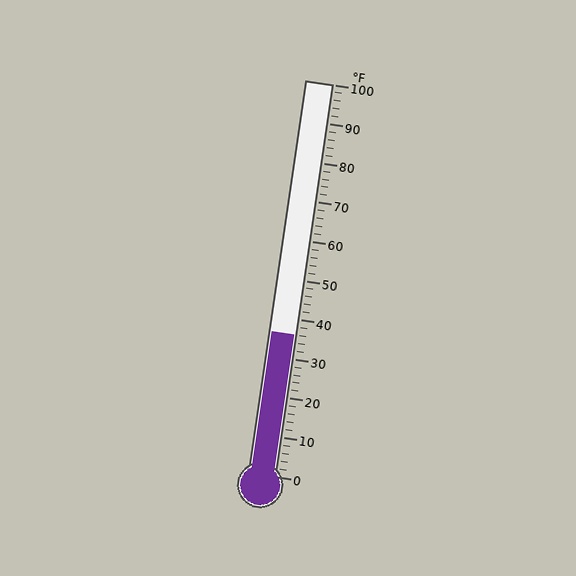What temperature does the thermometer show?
The thermometer shows approximately 36°F.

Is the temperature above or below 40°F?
The temperature is below 40°F.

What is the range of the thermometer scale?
The thermometer scale ranges from 0°F to 100°F.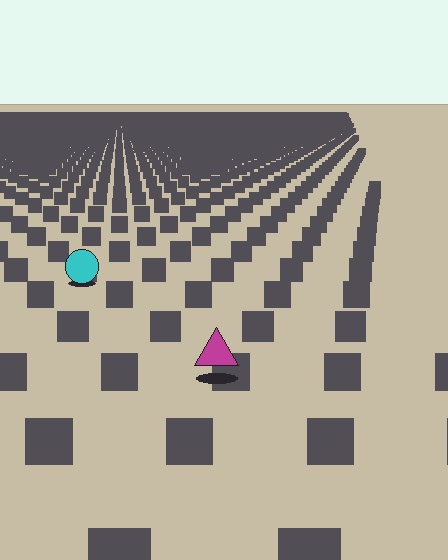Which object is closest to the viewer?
The magenta triangle is closest. The texture marks near it are larger and more spread out.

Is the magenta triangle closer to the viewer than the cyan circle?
Yes. The magenta triangle is closer — you can tell from the texture gradient: the ground texture is coarser near it.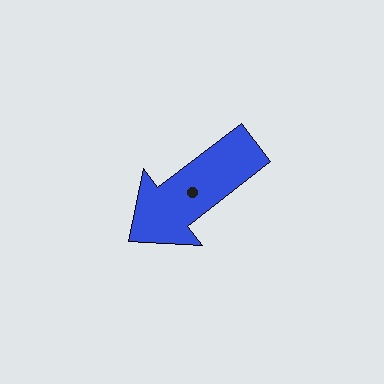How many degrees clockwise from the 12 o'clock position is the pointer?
Approximately 232 degrees.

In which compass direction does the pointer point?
Southwest.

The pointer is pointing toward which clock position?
Roughly 8 o'clock.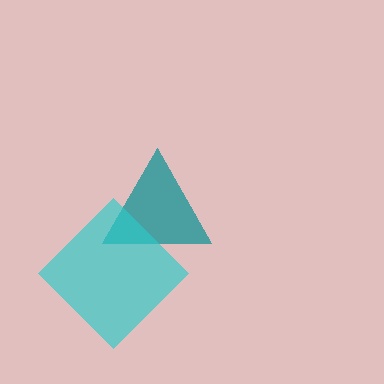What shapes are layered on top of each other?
The layered shapes are: a teal triangle, a cyan diamond.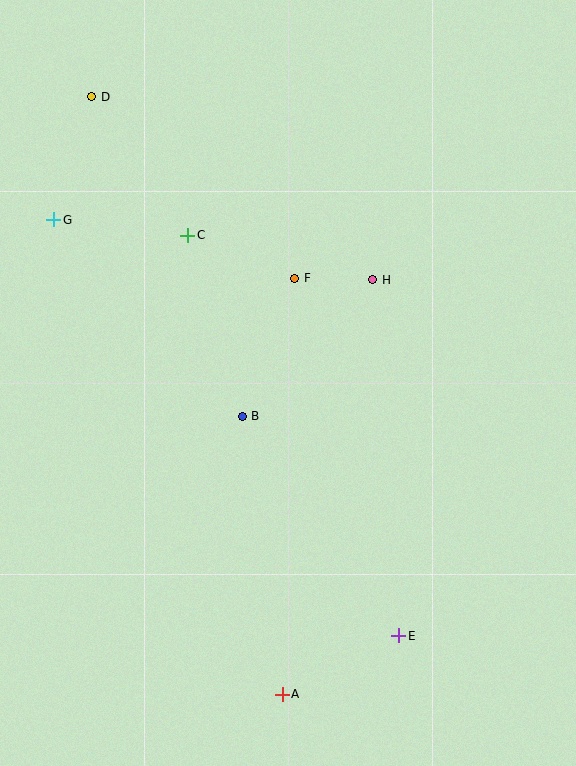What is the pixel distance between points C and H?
The distance between C and H is 190 pixels.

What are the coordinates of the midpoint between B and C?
The midpoint between B and C is at (215, 326).